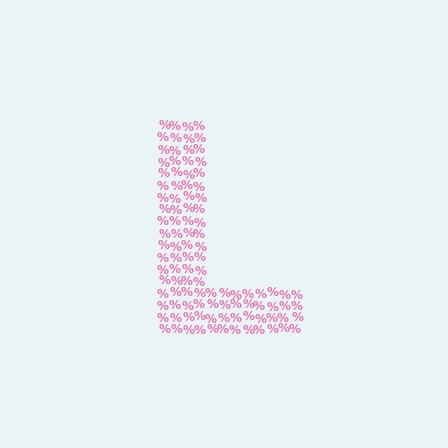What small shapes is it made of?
It is made of small percent signs.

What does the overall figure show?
The overall figure shows the letter L.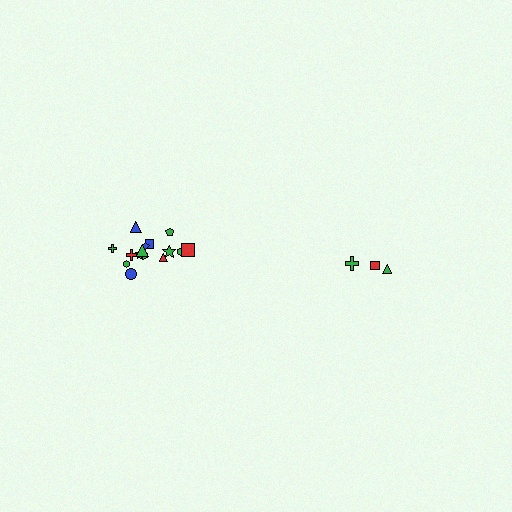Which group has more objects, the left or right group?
The left group.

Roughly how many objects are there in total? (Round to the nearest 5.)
Roughly 20 objects in total.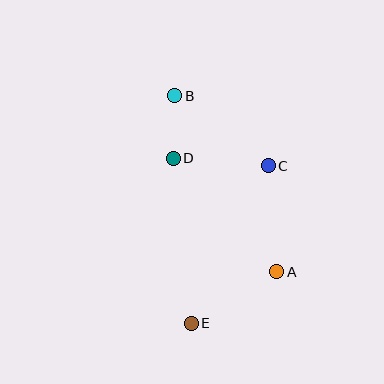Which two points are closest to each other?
Points B and D are closest to each other.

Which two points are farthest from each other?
Points B and E are farthest from each other.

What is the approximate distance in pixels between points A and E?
The distance between A and E is approximately 100 pixels.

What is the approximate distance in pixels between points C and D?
The distance between C and D is approximately 96 pixels.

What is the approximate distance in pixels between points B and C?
The distance between B and C is approximately 117 pixels.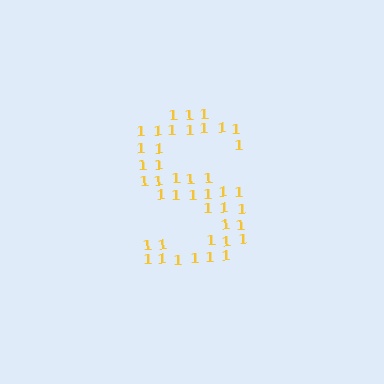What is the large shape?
The large shape is the letter S.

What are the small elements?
The small elements are digit 1's.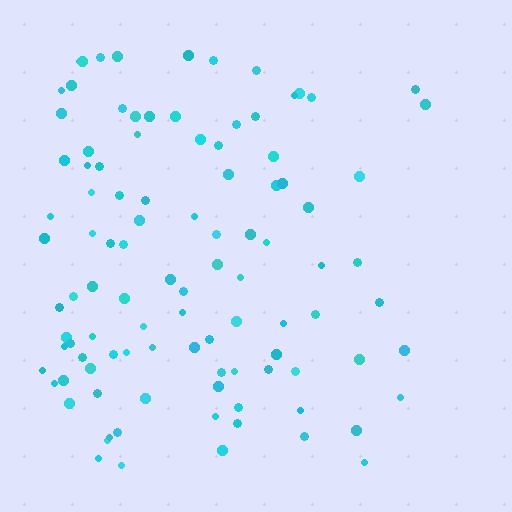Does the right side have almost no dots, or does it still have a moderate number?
Still a moderate number, just noticeably fewer than the left.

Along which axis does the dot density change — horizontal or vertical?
Horizontal.